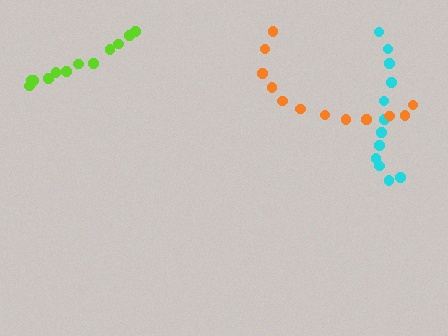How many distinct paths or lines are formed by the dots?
There are 3 distinct paths.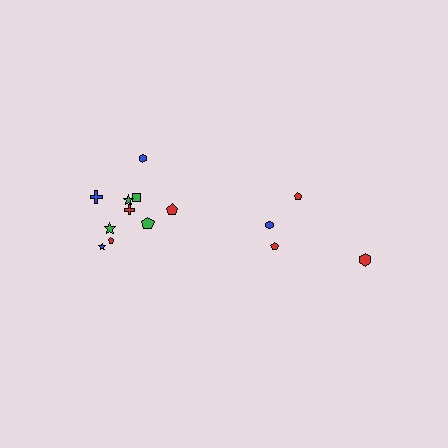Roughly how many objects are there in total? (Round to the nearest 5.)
Roughly 15 objects in total.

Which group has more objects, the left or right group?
The left group.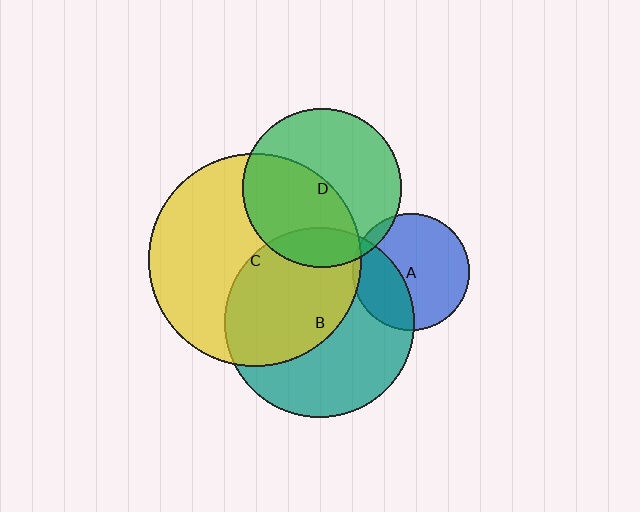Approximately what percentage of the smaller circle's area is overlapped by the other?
Approximately 15%.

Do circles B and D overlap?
Yes.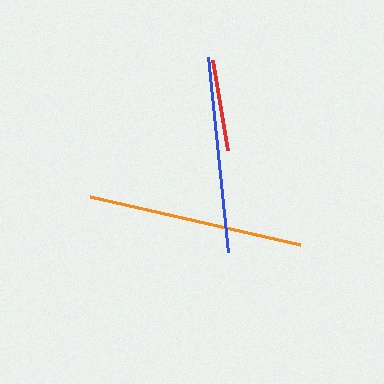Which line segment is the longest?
The orange line is the longest at approximately 216 pixels.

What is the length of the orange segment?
The orange segment is approximately 216 pixels long.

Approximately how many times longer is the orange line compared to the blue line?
The orange line is approximately 1.1 times the length of the blue line.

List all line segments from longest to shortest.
From longest to shortest: orange, blue, red.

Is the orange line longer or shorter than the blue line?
The orange line is longer than the blue line.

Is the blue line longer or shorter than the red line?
The blue line is longer than the red line.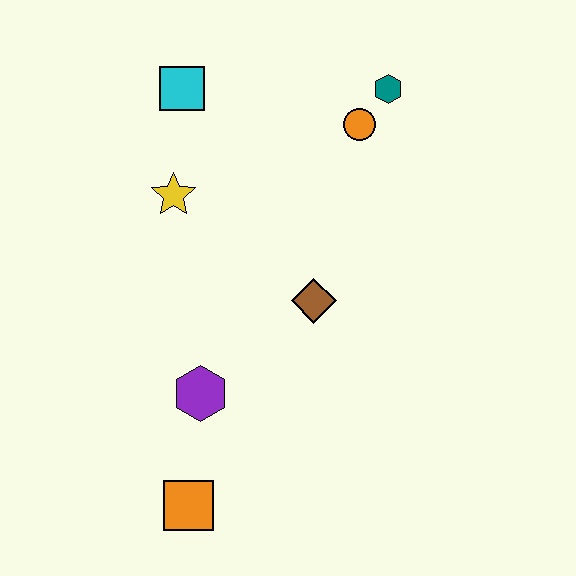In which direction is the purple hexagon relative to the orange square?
The purple hexagon is above the orange square.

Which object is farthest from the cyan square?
The orange square is farthest from the cyan square.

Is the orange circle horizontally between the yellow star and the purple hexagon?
No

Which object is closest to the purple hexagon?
The orange square is closest to the purple hexagon.